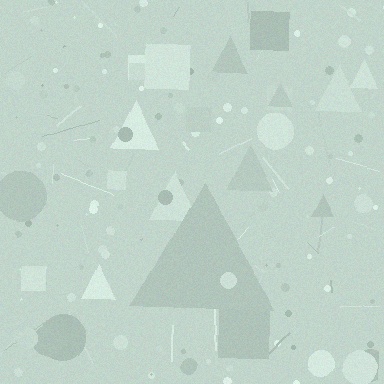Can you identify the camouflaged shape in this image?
The camouflaged shape is a triangle.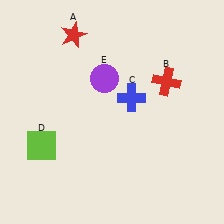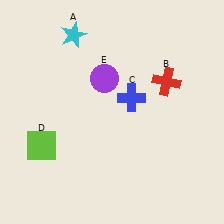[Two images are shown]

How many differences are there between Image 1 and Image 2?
There is 1 difference between the two images.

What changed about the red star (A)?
In Image 1, A is red. In Image 2, it changed to cyan.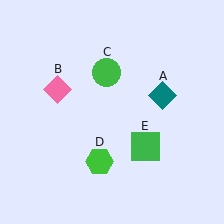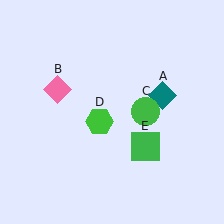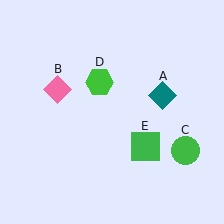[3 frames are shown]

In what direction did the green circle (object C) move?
The green circle (object C) moved down and to the right.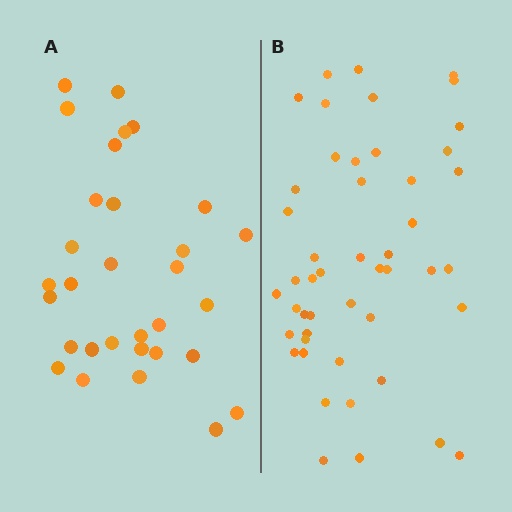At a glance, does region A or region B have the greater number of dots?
Region B (the right region) has more dots.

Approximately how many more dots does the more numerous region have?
Region B has approximately 15 more dots than region A.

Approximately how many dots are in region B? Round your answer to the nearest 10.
About 50 dots. (The exact count is 48, which rounds to 50.)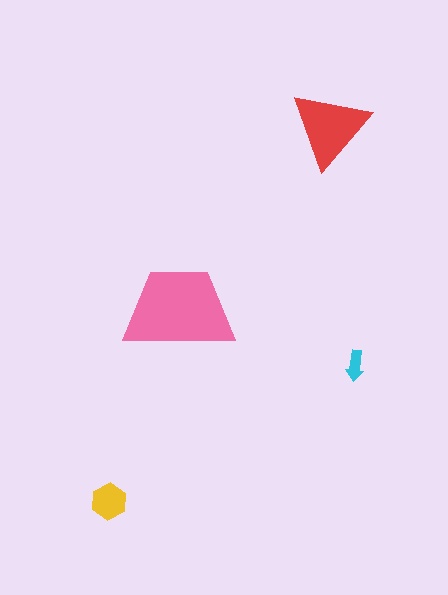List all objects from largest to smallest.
The pink trapezoid, the red triangle, the yellow hexagon, the cyan arrow.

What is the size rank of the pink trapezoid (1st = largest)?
1st.